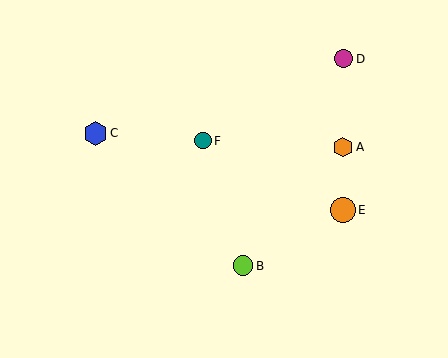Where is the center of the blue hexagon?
The center of the blue hexagon is at (96, 133).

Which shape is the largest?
The orange circle (labeled E) is the largest.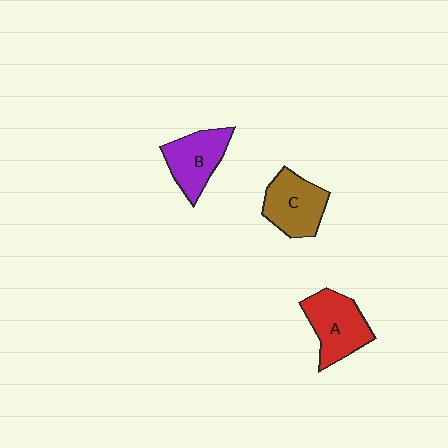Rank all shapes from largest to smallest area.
From largest to smallest: A (red), C (brown), B (purple).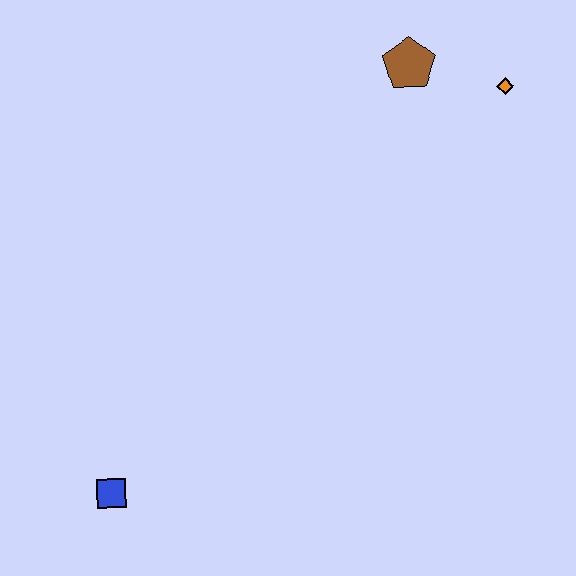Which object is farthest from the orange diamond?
The blue square is farthest from the orange diamond.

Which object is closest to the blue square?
The brown pentagon is closest to the blue square.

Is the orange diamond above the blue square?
Yes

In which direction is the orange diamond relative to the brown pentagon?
The orange diamond is to the right of the brown pentagon.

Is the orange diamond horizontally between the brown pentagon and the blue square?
No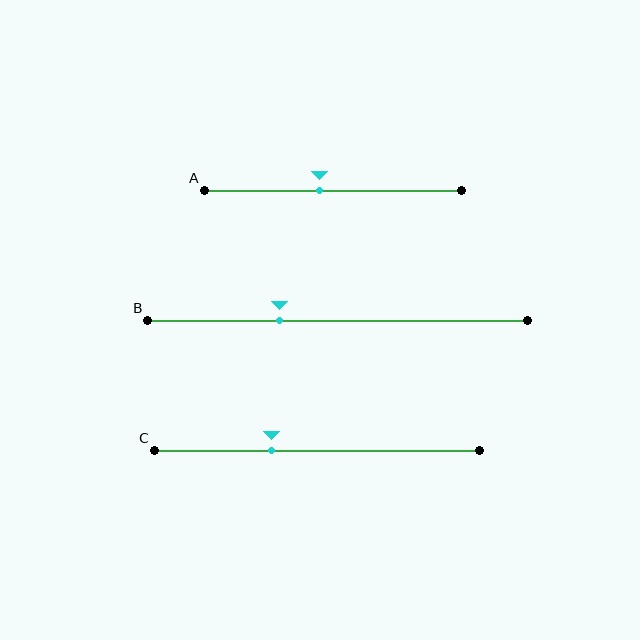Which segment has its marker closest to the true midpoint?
Segment A has its marker closest to the true midpoint.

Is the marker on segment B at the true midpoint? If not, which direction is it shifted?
No, the marker on segment B is shifted to the left by about 15% of the segment length.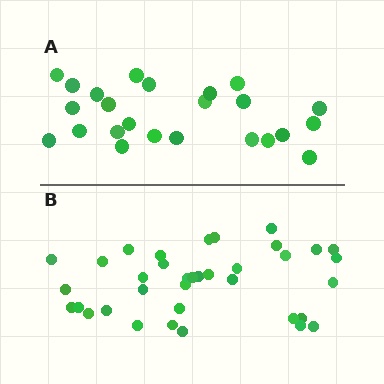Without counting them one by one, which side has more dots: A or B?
Region B (the bottom region) has more dots.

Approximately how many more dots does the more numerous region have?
Region B has roughly 12 or so more dots than region A.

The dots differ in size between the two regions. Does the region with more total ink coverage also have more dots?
No. Region A has more total ink coverage because its dots are larger, but region B actually contains more individual dots. Total area can be misleading — the number of items is what matters here.